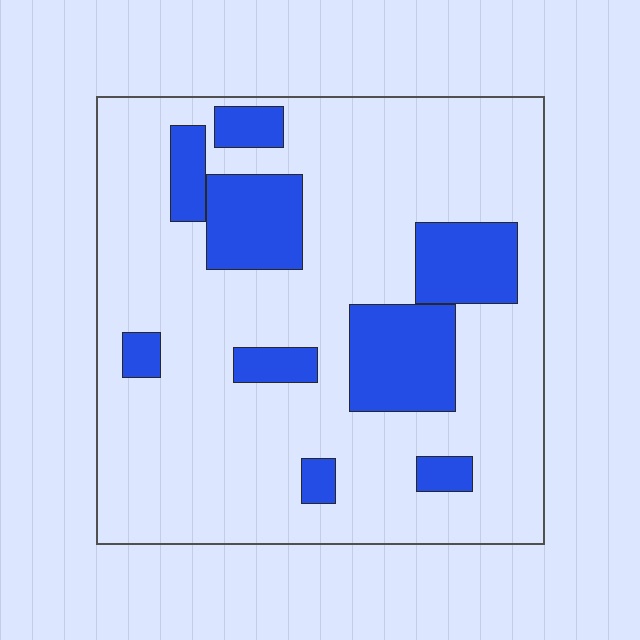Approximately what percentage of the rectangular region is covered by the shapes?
Approximately 20%.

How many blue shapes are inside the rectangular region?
9.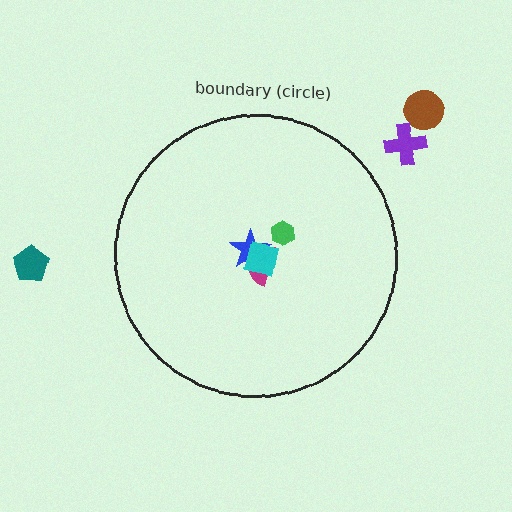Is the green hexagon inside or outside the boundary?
Inside.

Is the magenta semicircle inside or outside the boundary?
Inside.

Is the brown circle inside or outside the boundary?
Outside.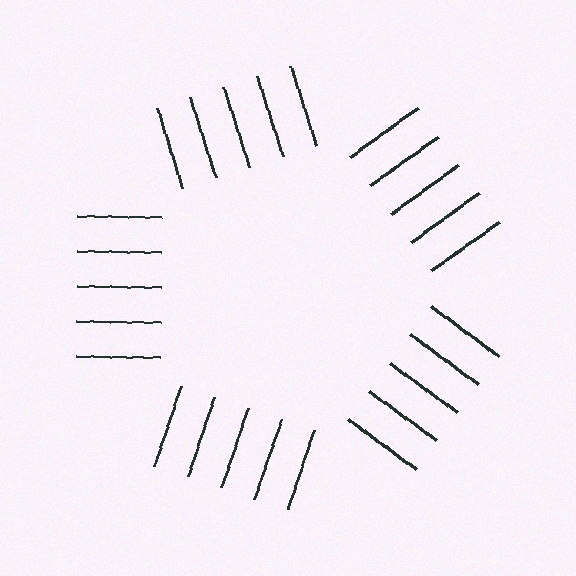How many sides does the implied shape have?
5 sides — the line-ends trace a pentagon.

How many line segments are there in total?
25 — 5 along each of the 5 edges.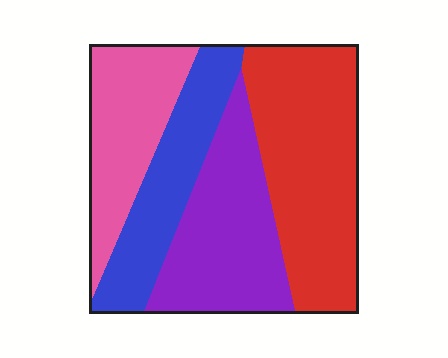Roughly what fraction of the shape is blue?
Blue takes up about one fifth (1/5) of the shape.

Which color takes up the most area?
Red, at roughly 35%.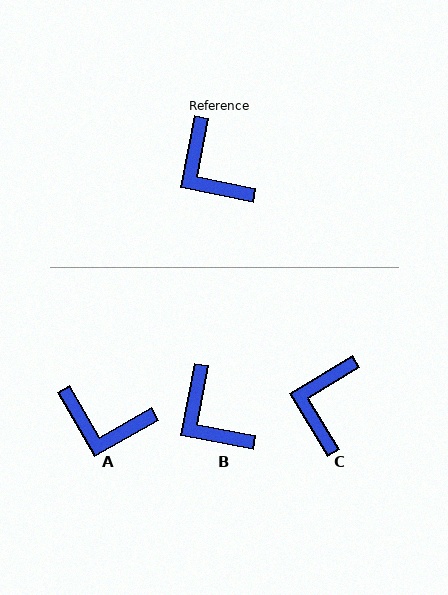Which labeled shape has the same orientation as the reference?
B.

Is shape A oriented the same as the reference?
No, it is off by about 41 degrees.